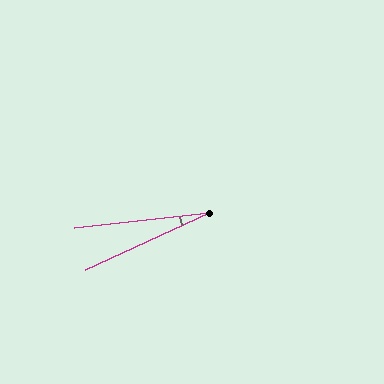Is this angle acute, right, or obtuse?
It is acute.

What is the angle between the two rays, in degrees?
Approximately 18 degrees.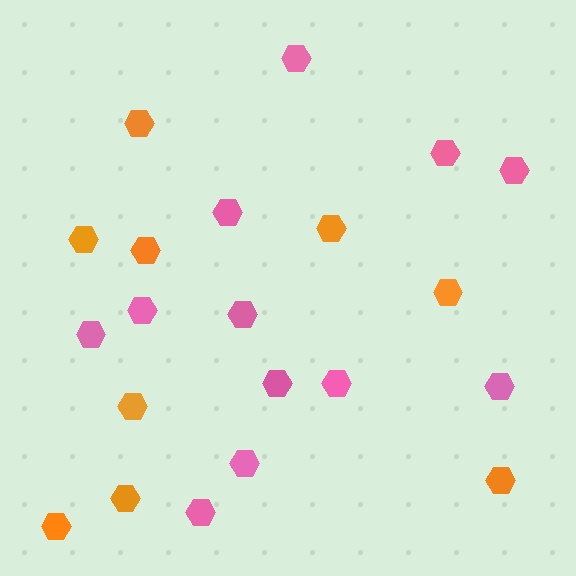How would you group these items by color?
There are 2 groups: one group of orange hexagons (9) and one group of pink hexagons (12).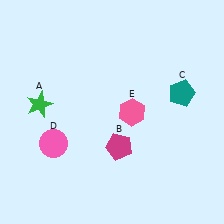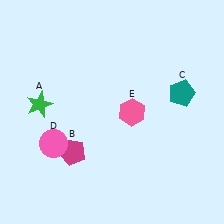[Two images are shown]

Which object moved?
The magenta pentagon (B) moved left.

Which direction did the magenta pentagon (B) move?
The magenta pentagon (B) moved left.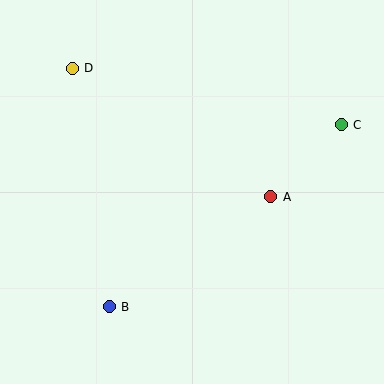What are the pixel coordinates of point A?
Point A is at (271, 197).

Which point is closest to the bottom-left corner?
Point B is closest to the bottom-left corner.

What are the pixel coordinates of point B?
Point B is at (109, 307).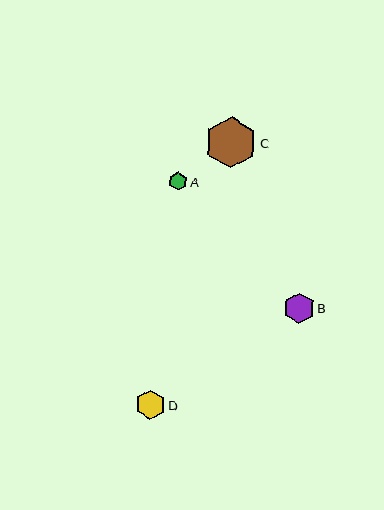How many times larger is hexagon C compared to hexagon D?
Hexagon C is approximately 1.7 times the size of hexagon D.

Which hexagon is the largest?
Hexagon C is the largest with a size of approximately 51 pixels.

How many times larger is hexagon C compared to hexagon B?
Hexagon C is approximately 1.7 times the size of hexagon B.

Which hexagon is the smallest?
Hexagon A is the smallest with a size of approximately 18 pixels.